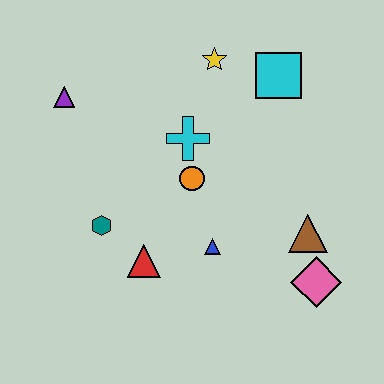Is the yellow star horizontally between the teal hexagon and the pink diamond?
Yes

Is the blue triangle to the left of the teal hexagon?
No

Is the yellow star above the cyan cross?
Yes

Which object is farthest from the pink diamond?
The purple triangle is farthest from the pink diamond.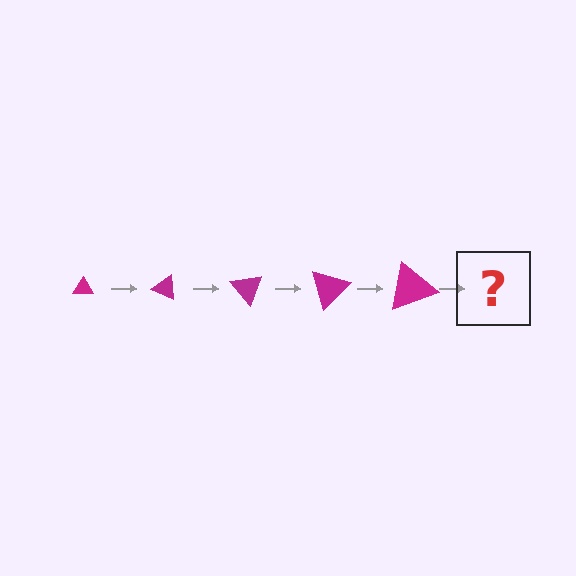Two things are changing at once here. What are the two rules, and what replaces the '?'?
The two rules are that the triangle grows larger each step and it rotates 25 degrees each step. The '?' should be a triangle, larger than the previous one and rotated 125 degrees from the start.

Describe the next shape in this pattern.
It should be a triangle, larger than the previous one and rotated 125 degrees from the start.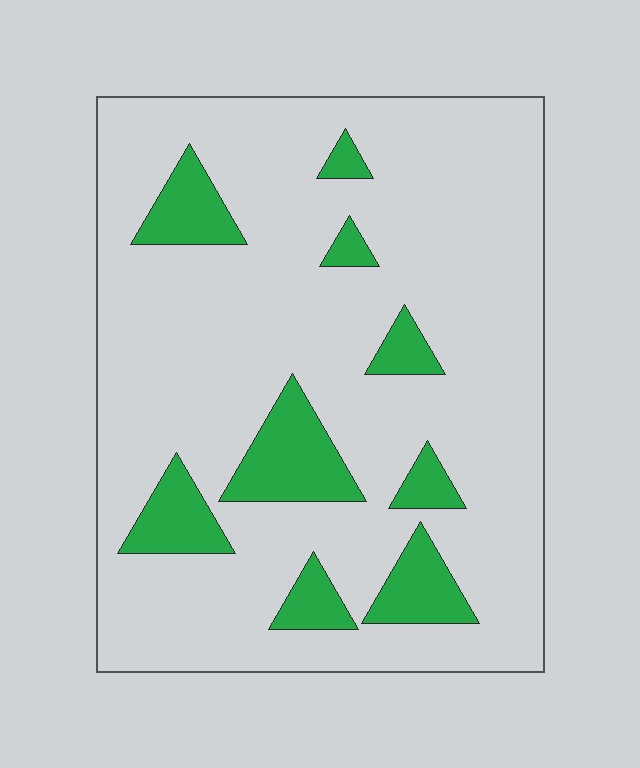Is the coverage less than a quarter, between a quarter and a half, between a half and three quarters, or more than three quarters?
Less than a quarter.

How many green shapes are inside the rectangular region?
9.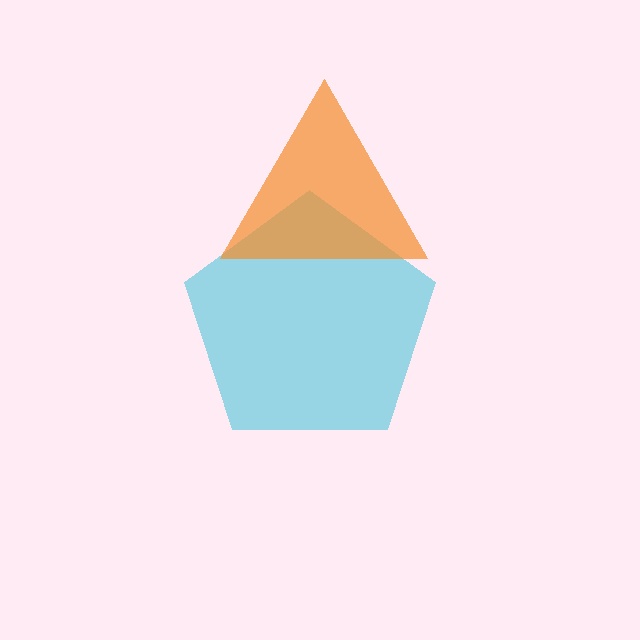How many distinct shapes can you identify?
There are 2 distinct shapes: a cyan pentagon, an orange triangle.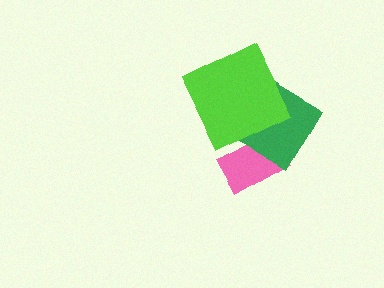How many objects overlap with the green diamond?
2 objects overlap with the green diamond.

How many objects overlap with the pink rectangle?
1 object overlaps with the pink rectangle.